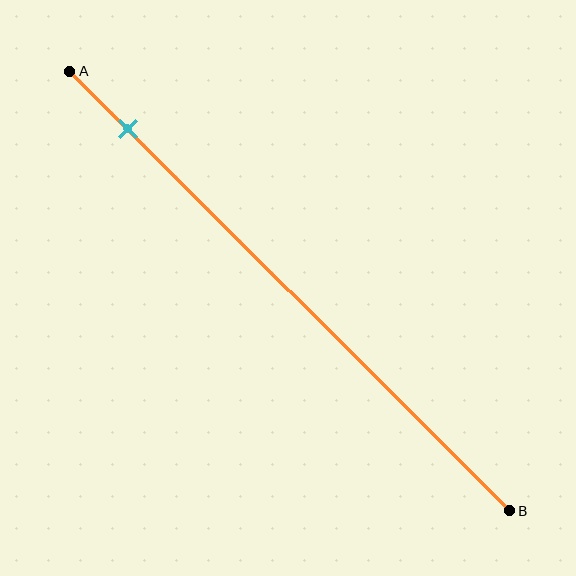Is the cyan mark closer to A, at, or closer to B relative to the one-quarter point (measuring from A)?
The cyan mark is closer to point A than the one-quarter point of segment AB.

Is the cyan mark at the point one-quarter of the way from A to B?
No, the mark is at about 15% from A, not at the 25% one-quarter point.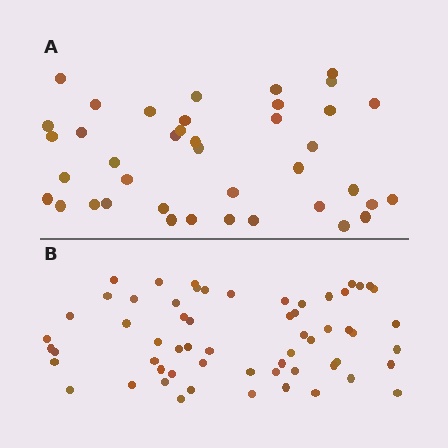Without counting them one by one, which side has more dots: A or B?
Region B (the bottom region) has more dots.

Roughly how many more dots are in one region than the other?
Region B has approximately 20 more dots than region A.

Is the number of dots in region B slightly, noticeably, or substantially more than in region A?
Region B has substantially more. The ratio is roughly 1.5 to 1.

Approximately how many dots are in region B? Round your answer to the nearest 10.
About 60 dots.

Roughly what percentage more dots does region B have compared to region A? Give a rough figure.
About 50% more.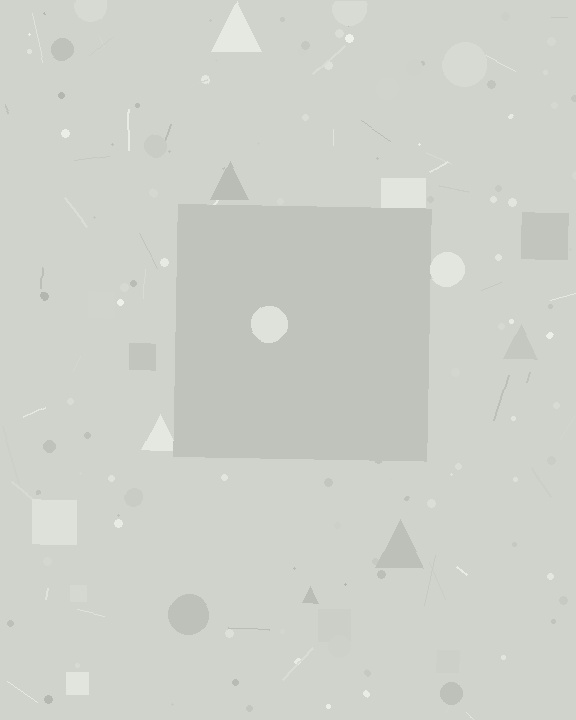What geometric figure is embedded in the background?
A square is embedded in the background.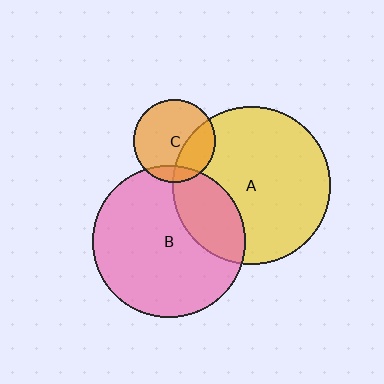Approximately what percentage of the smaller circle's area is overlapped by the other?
Approximately 25%.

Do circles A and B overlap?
Yes.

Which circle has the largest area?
Circle A (yellow).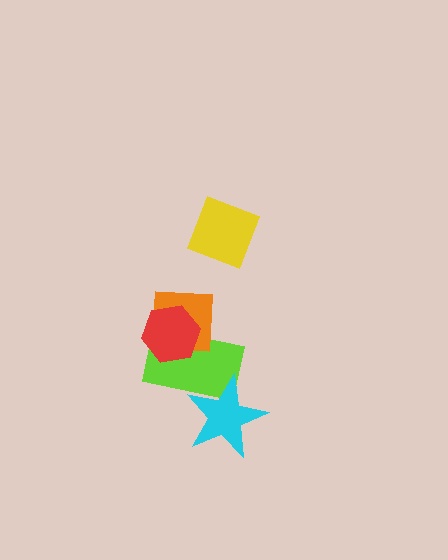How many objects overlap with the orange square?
2 objects overlap with the orange square.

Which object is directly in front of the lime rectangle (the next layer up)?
The cyan star is directly in front of the lime rectangle.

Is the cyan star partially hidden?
No, no other shape covers it.